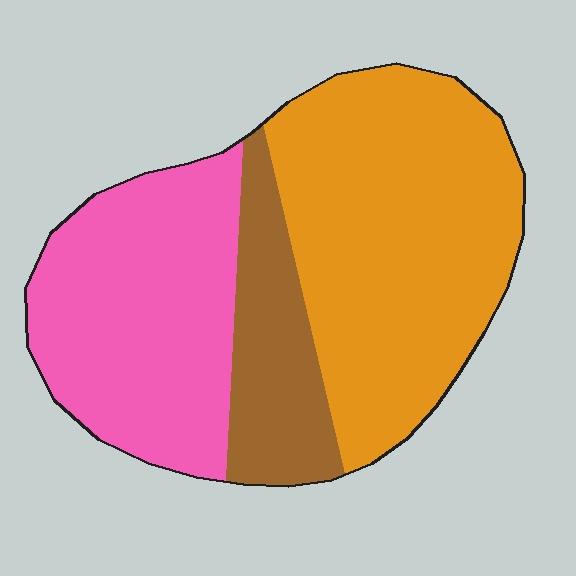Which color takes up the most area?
Orange, at roughly 50%.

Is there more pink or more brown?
Pink.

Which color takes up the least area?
Brown, at roughly 15%.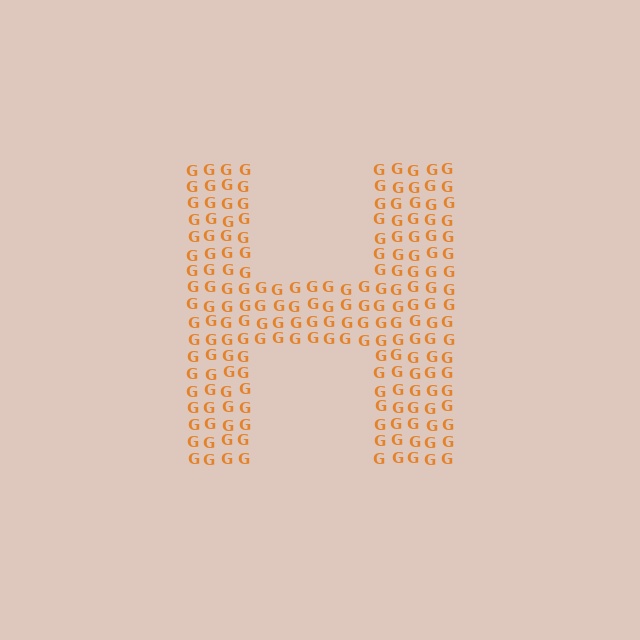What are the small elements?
The small elements are letter G's.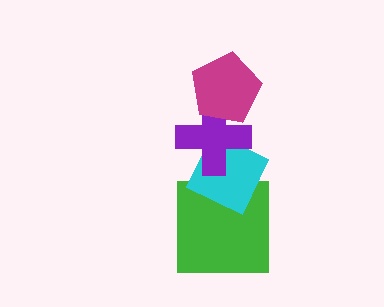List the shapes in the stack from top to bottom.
From top to bottom: the magenta pentagon, the purple cross, the cyan diamond, the green square.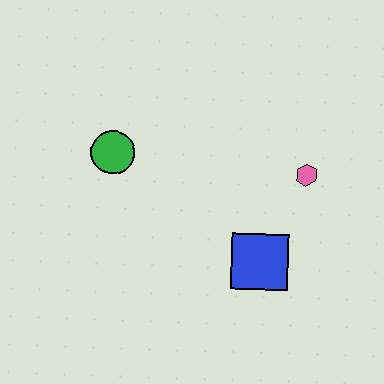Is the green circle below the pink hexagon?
No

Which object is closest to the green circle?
The blue square is closest to the green circle.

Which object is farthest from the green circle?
The pink hexagon is farthest from the green circle.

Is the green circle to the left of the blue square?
Yes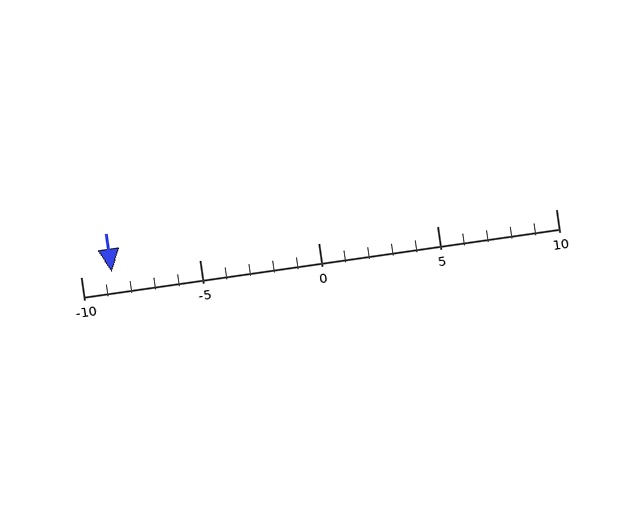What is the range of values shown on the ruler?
The ruler shows values from -10 to 10.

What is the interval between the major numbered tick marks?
The major tick marks are spaced 5 units apart.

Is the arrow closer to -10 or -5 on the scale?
The arrow is closer to -10.